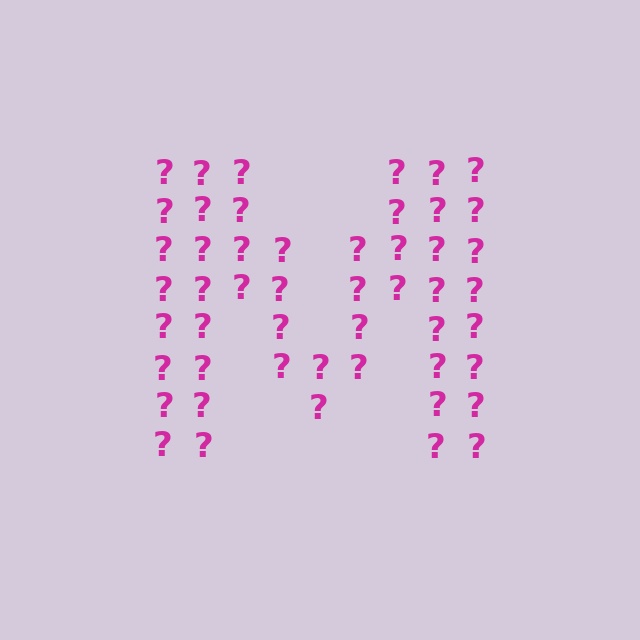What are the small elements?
The small elements are question marks.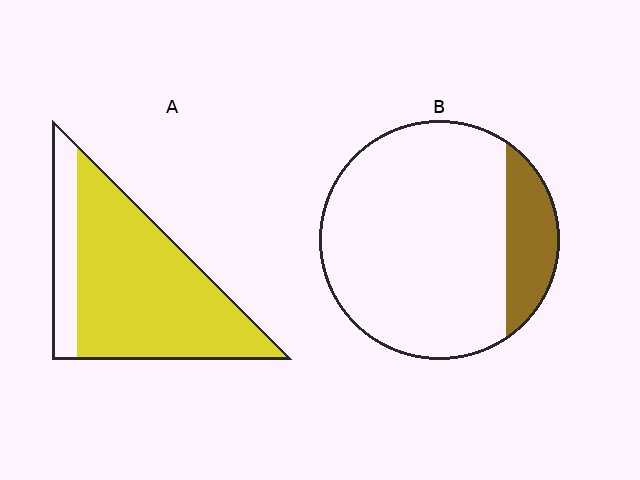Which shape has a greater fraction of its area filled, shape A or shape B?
Shape A.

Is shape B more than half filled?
No.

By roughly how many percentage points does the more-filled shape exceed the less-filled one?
By roughly 65 percentage points (A over B).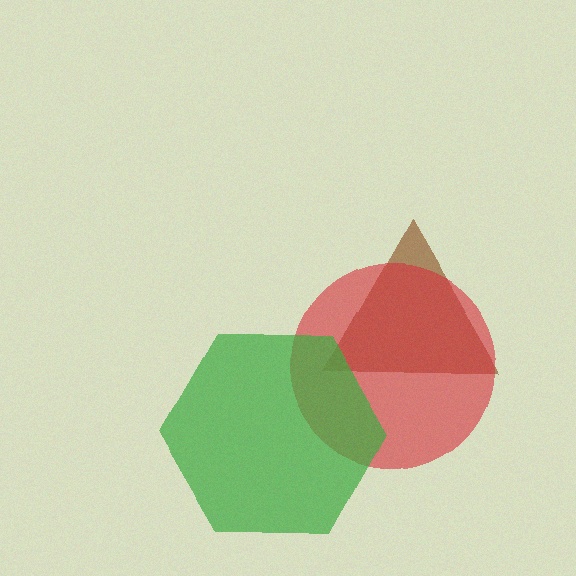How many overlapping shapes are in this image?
There are 3 overlapping shapes in the image.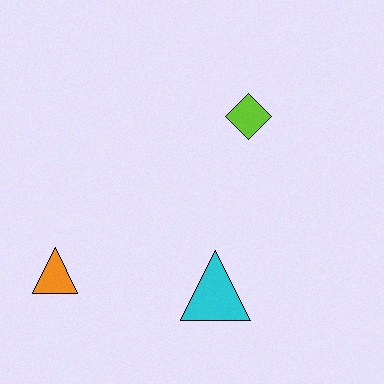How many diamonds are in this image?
There is 1 diamond.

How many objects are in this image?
There are 3 objects.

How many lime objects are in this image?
There is 1 lime object.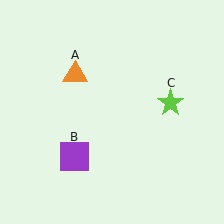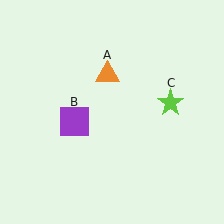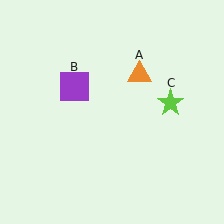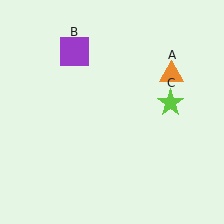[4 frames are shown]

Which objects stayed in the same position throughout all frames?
Lime star (object C) remained stationary.